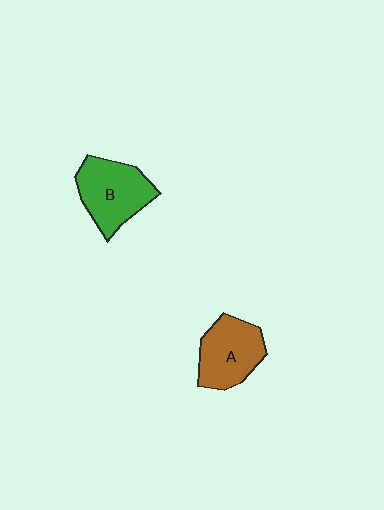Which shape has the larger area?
Shape B (green).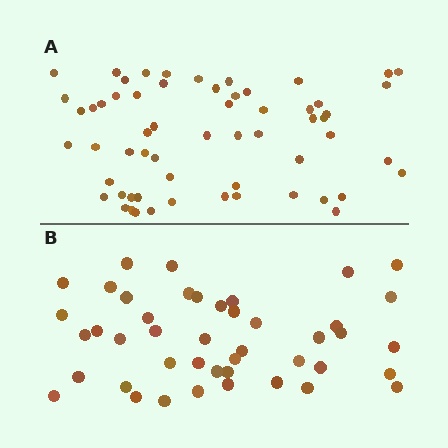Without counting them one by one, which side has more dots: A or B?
Region A (the top region) has more dots.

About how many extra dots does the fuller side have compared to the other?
Region A has approximately 15 more dots than region B.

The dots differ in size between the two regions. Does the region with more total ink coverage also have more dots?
No. Region B has more total ink coverage because its dots are larger, but region A actually contains more individual dots. Total area can be misleading — the number of items is what matters here.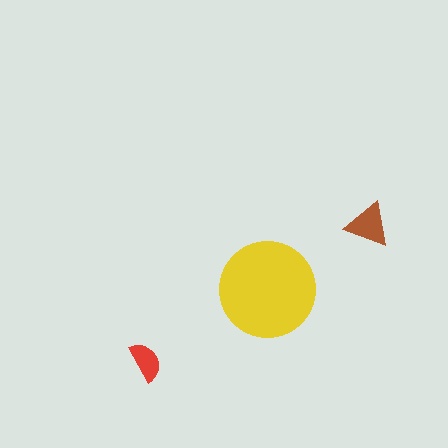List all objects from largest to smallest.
The yellow circle, the brown triangle, the red semicircle.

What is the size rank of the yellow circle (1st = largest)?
1st.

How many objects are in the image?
There are 3 objects in the image.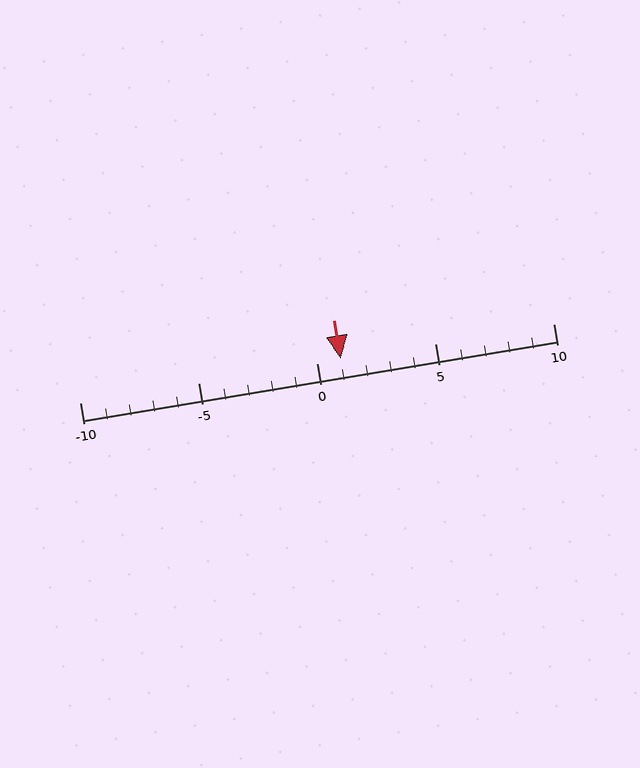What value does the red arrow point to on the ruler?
The red arrow points to approximately 1.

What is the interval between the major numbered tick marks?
The major tick marks are spaced 5 units apart.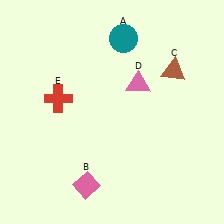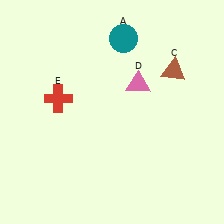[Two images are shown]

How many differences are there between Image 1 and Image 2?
There is 1 difference between the two images.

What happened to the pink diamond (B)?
The pink diamond (B) was removed in Image 2. It was in the bottom-left area of Image 1.